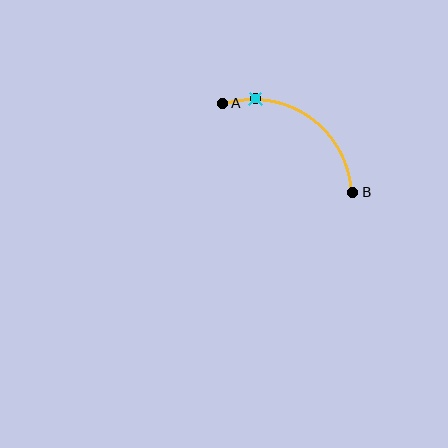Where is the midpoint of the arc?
The arc midpoint is the point on the curve farthest from the straight line joining A and B. It sits above and to the right of that line.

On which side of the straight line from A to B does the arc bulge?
The arc bulges above and to the right of the straight line connecting A and B.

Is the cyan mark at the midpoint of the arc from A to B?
No. The cyan mark lies on the arc but is closer to endpoint A. The arc midpoint would be at the point on the curve equidistant along the arc from both A and B.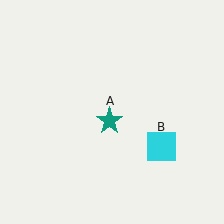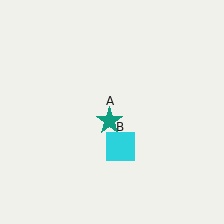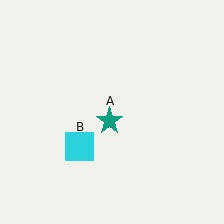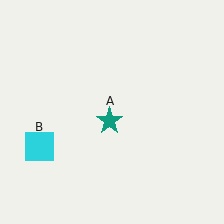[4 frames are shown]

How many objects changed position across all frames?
1 object changed position: cyan square (object B).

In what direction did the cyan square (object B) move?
The cyan square (object B) moved left.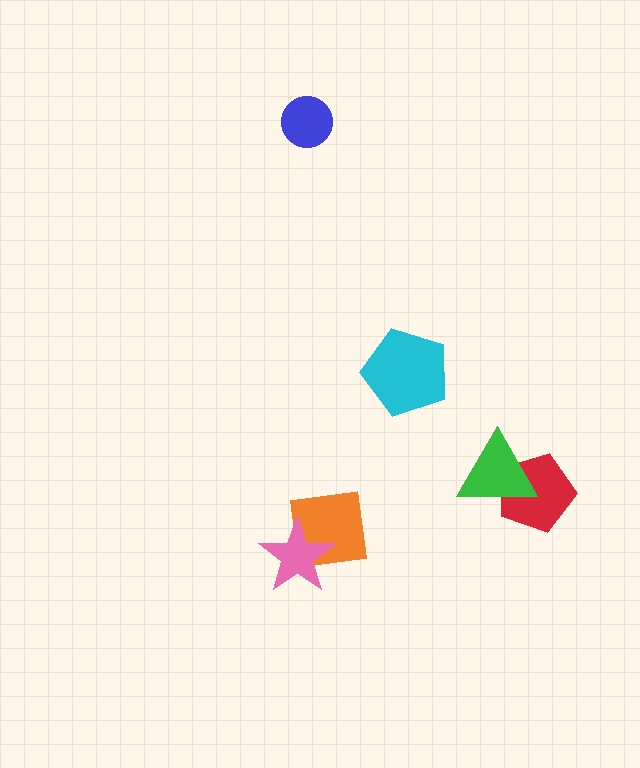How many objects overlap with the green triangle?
1 object overlaps with the green triangle.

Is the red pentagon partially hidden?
Yes, it is partially covered by another shape.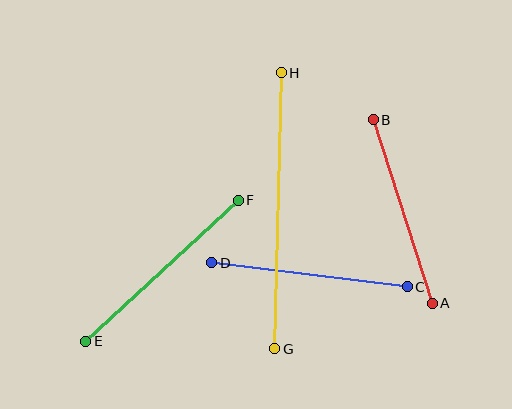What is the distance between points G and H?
The distance is approximately 276 pixels.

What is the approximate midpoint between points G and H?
The midpoint is at approximately (278, 211) pixels.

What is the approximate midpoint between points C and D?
The midpoint is at approximately (310, 275) pixels.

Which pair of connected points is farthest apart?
Points G and H are farthest apart.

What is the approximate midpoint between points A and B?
The midpoint is at approximately (403, 211) pixels.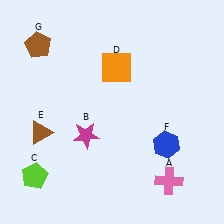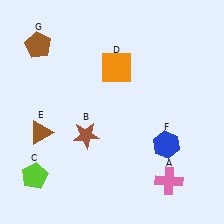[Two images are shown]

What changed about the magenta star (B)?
In Image 1, B is magenta. In Image 2, it changed to brown.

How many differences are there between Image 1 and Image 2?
There is 1 difference between the two images.